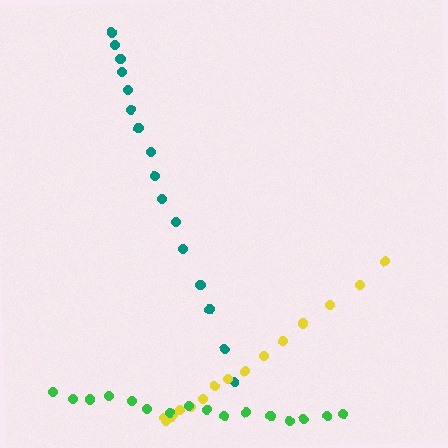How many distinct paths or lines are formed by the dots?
There are 3 distinct paths.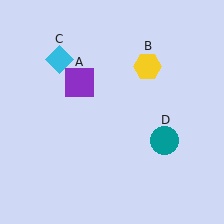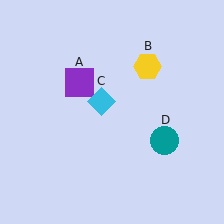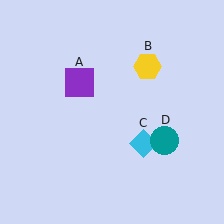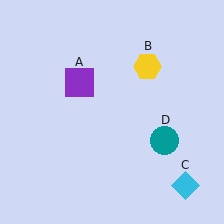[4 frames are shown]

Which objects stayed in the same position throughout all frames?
Purple square (object A) and yellow hexagon (object B) and teal circle (object D) remained stationary.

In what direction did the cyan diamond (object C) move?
The cyan diamond (object C) moved down and to the right.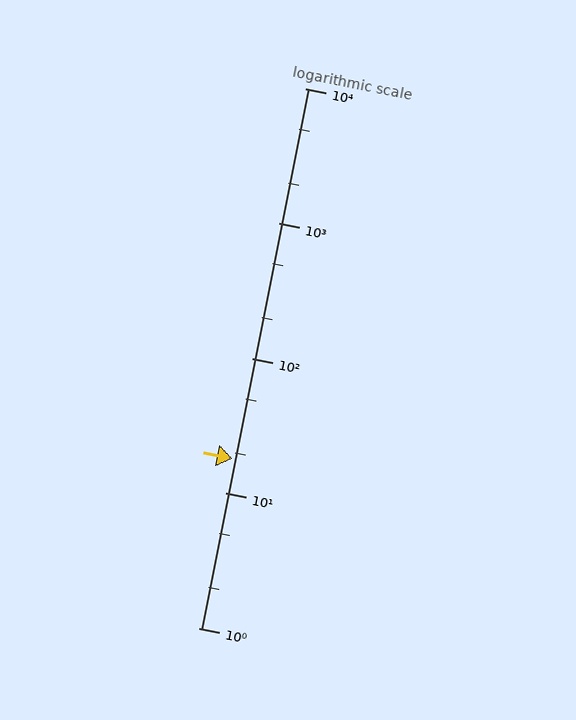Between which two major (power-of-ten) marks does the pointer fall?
The pointer is between 10 and 100.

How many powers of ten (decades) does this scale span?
The scale spans 4 decades, from 1 to 10000.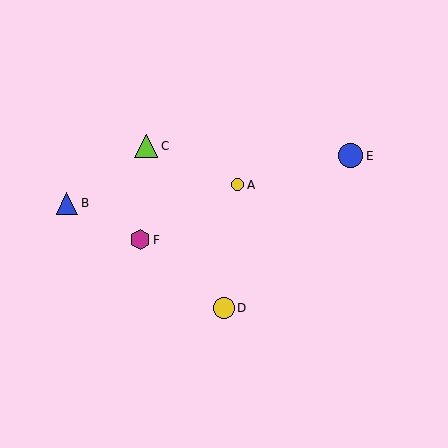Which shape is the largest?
The blue circle (labeled E) is the largest.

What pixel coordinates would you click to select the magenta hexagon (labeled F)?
Click at (140, 240) to select the magenta hexagon F.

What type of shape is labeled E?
Shape E is a blue circle.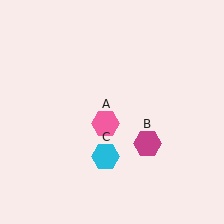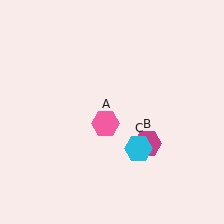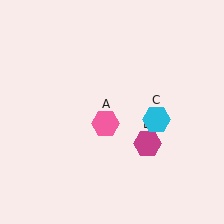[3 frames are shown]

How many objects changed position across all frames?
1 object changed position: cyan hexagon (object C).